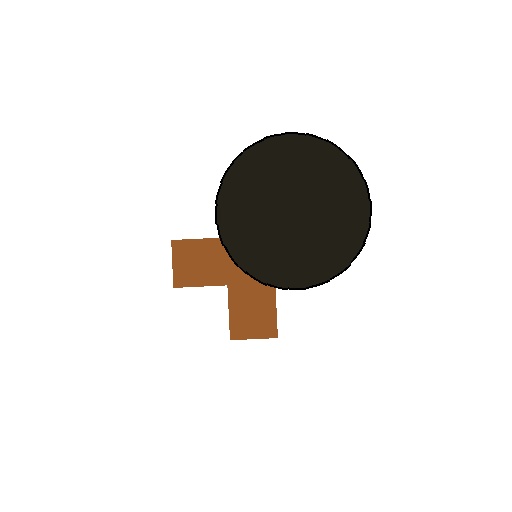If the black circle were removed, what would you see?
You would see the complete brown cross.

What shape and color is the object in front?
The object in front is a black circle.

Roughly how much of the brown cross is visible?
A small part of it is visible (roughly 44%).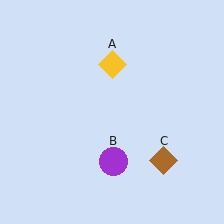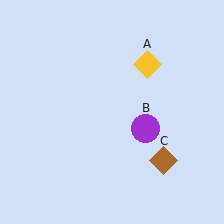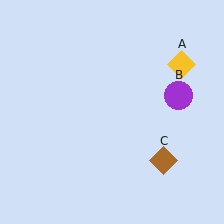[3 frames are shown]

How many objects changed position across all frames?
2 objects changed position: yellow diamond (object A), purple circle (object B).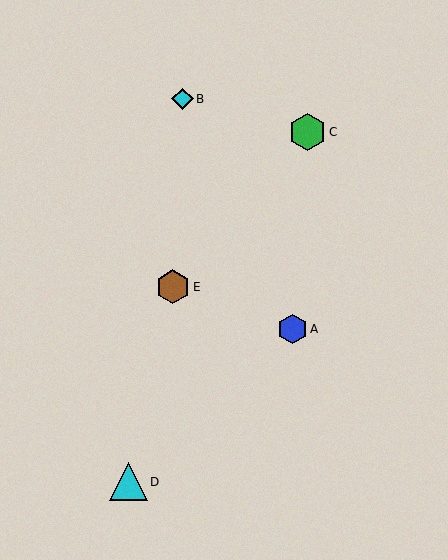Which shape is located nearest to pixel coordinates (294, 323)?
The blue hexagon (labeled A) at (292, 329) is nearest to that location.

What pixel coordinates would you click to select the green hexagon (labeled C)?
Click at (307, 132) to select the green hexagon C.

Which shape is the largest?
The cyan triangle (labeled D) is the largest.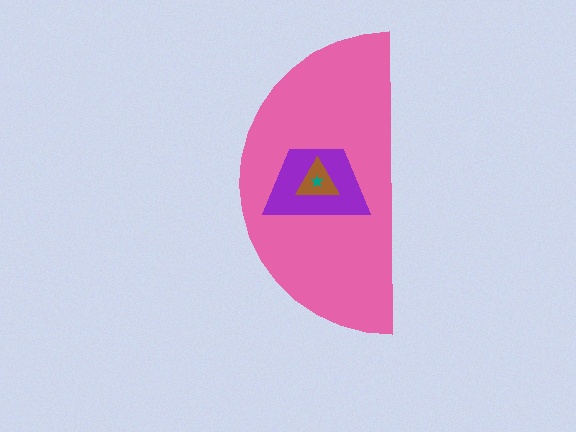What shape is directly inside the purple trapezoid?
The brown triangle.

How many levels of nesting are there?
4.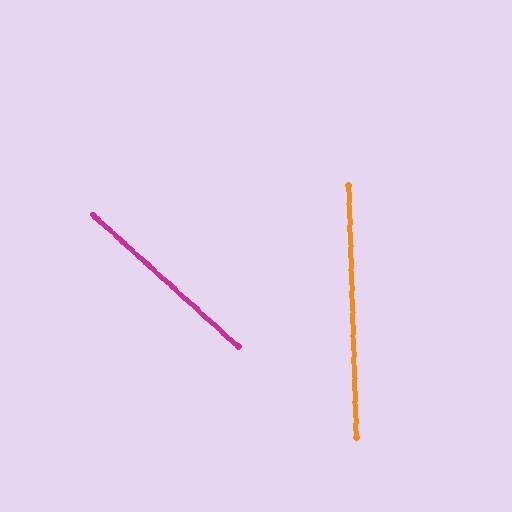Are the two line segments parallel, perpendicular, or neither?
Neither parallel nor perpendicular — they differ by about 46°.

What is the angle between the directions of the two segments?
Approximately 46 degrees.